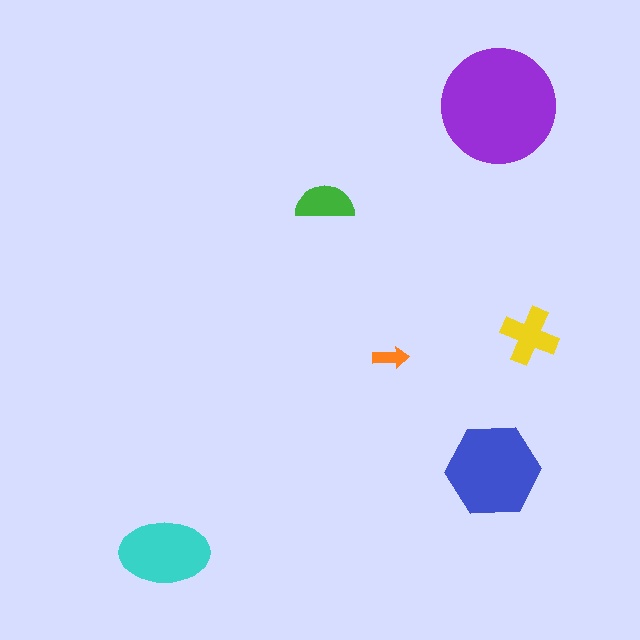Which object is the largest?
The purple circle.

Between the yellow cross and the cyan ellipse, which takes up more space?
The cyan ellipse.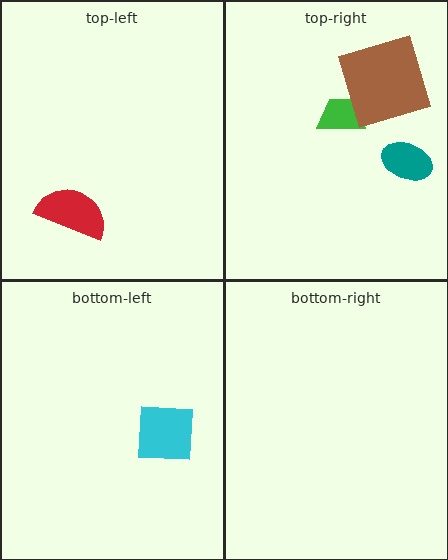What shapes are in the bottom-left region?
The cyan square.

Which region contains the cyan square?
The bottom-left region.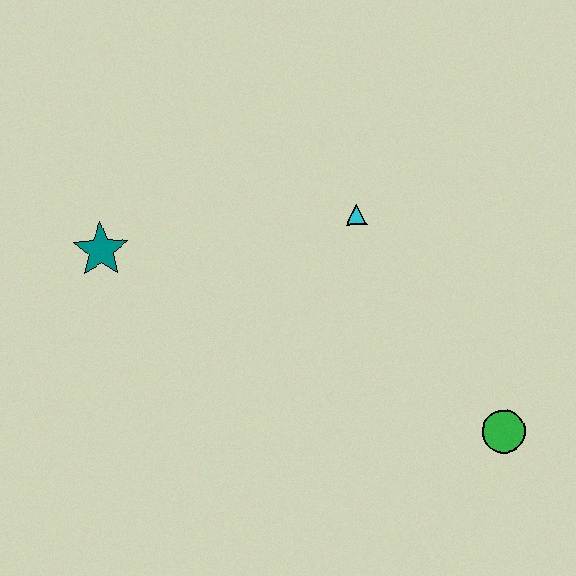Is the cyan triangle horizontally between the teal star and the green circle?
Yes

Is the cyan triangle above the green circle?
Yes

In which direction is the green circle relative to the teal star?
The green circle is to the right of the teal star.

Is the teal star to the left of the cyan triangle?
Yes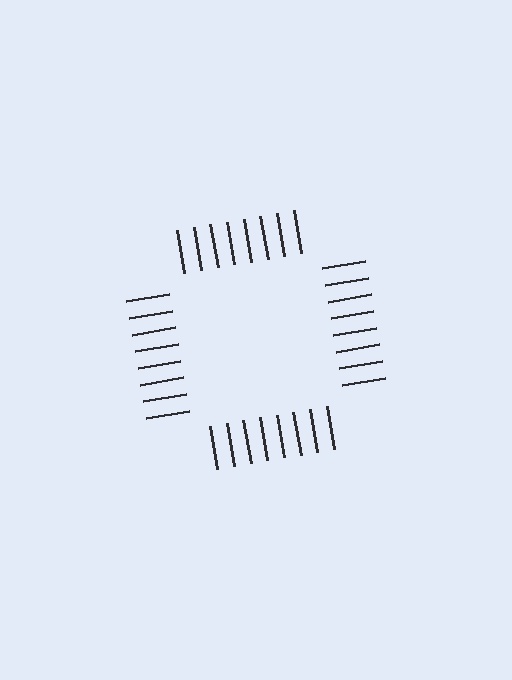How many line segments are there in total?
32 — 8 along each of the 4 edges.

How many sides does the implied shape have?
4 sides — the line-ends trace a square.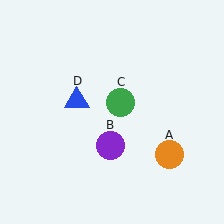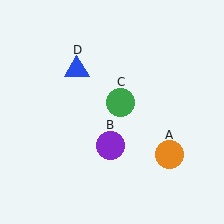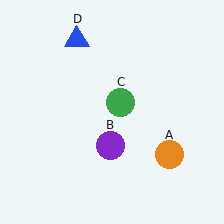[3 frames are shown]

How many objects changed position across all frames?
1 object changed position: blue triangle (object D).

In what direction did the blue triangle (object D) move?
The blue triangle (object D) moved up.